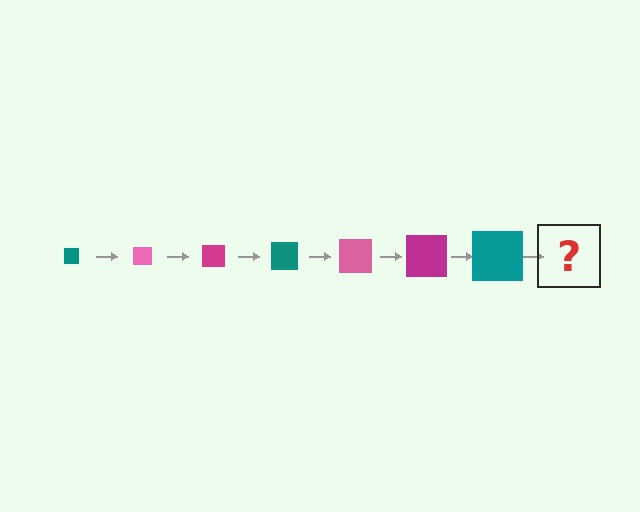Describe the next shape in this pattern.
It should be a pink square, larger than the previous one.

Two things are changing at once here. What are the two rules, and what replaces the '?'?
The two rules are that the square grows larger each step and the color cycles through teal, pink, and magenta. The '?' should be a pink square, larger than the previous one.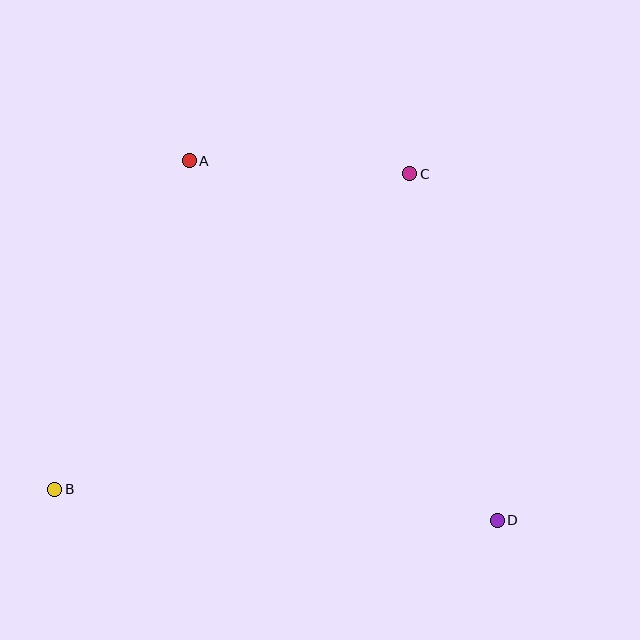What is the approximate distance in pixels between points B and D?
The distance between B and D is approximately 444 pixels.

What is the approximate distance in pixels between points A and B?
The distance between A and B is approximately 355 pixels.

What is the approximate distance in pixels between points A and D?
The distance between A and D is approximately 473 pixels.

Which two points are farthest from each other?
Points B and C are farthest from each other.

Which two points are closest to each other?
Points A and C are closest to each other.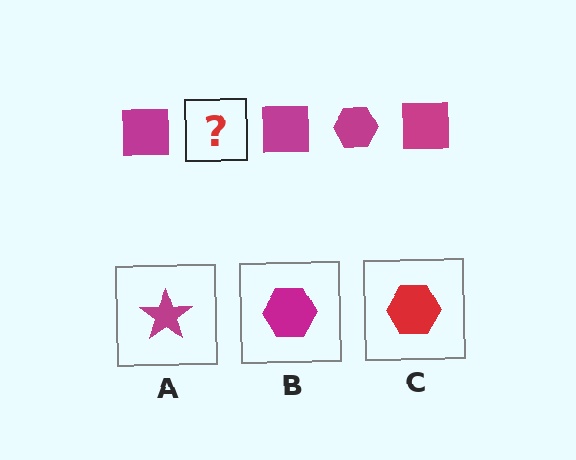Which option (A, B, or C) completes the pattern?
B.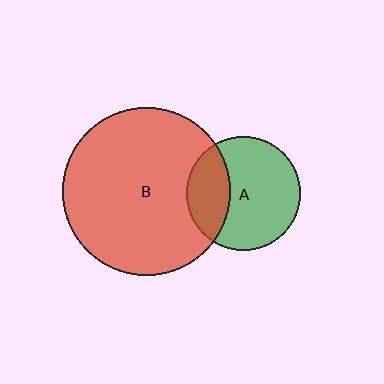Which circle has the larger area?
Circle B (red).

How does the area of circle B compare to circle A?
Approximately 2.2 times.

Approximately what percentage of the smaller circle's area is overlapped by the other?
Approximately 30%.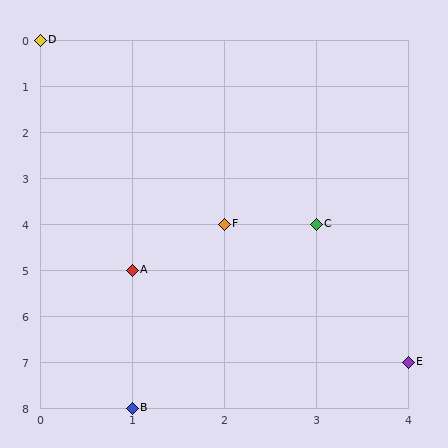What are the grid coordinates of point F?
Point F is at grid coordinates (2, 4).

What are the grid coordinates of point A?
Point A is at grid coordinates (1, 5).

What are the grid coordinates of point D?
Point D is at grid coordinates (0, 0).